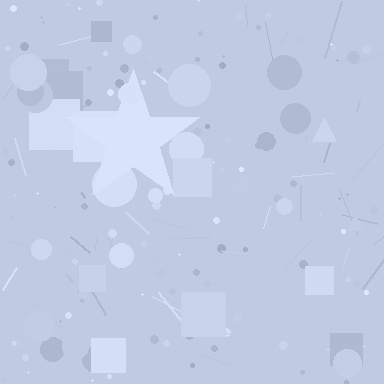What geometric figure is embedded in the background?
A star is embedded in the background.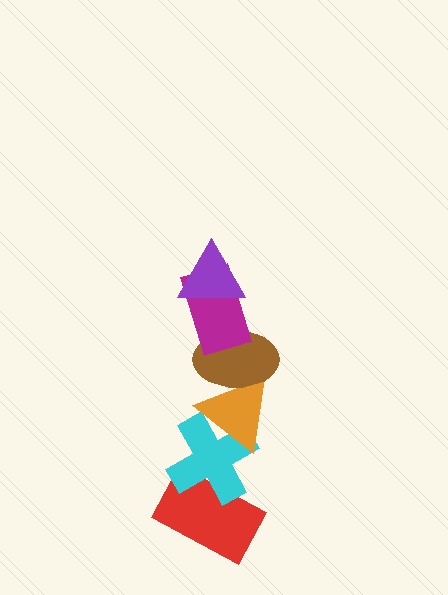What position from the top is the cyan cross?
The cyan cross is 5th from the top.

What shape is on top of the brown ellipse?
The magenta rectangle is on top of the brown ellipse.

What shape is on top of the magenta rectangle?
The purple triangle is on top of the magenta rectangle.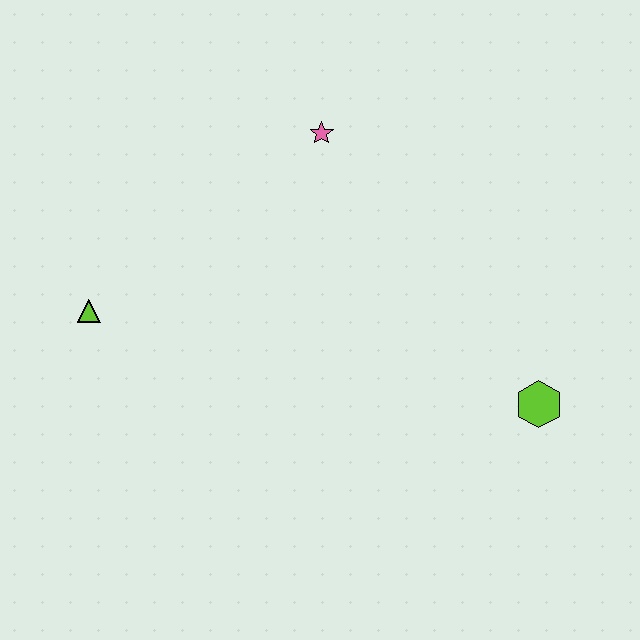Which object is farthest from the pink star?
The lime hexagon is farthest from the pink star.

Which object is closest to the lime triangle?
The pink star is closest to the lime triangle.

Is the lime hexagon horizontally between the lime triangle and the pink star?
No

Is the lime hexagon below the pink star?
Yes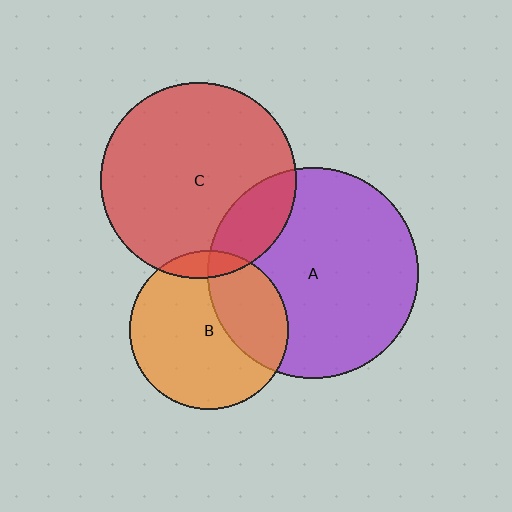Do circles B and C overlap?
Yes.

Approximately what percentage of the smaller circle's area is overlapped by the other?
Approximately 10%.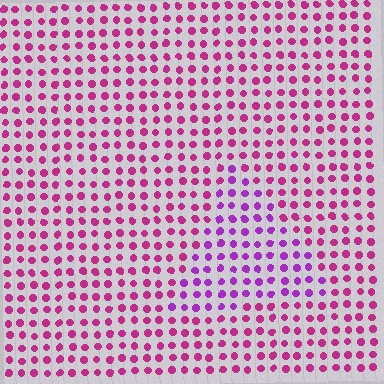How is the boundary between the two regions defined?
The boundary is defined purely by a slight shift in hue (about 33 degrees). Spacing, size, and orientation are identical on both sides.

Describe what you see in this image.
The image is filled with small magenta elements in a uniform arrangement. A triangle-shaped region is visible where the elements are tinted to a slightly different hue, forming a subtle color boundary.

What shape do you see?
I see a triangle.